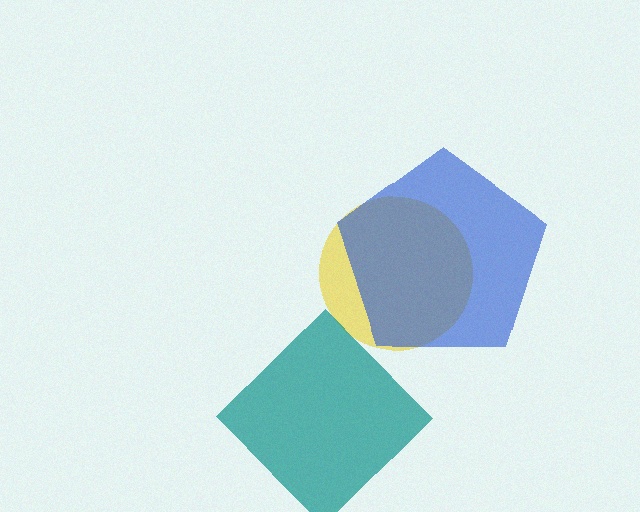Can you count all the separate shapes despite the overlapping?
Yes, there are 3 separate shapes.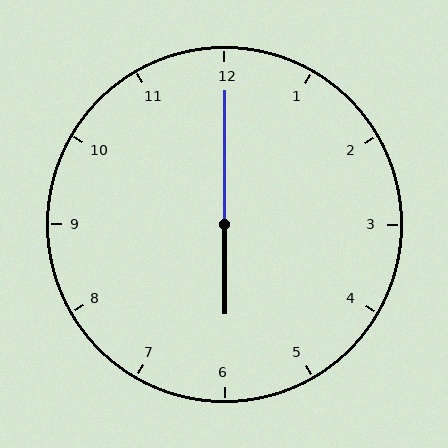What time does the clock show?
6:00.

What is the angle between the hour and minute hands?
Approximately 180 degrees.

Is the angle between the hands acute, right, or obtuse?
It is obtuse.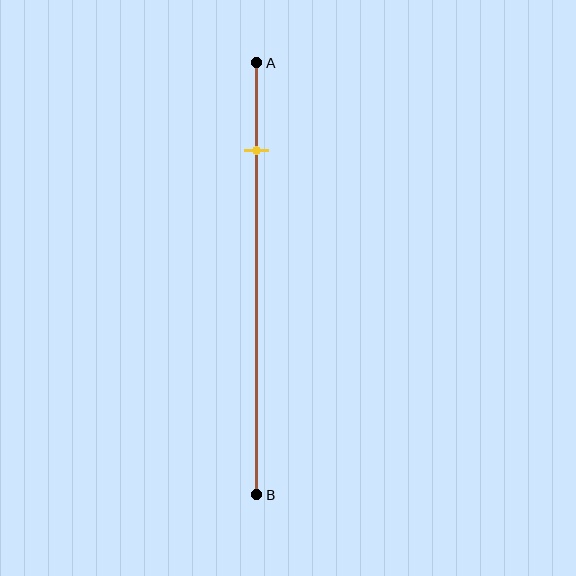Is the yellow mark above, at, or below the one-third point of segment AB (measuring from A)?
The yellow mark is above the one-third point of segment AB.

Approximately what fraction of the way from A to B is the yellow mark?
The yellow mark is approximately 20% of the way from A to B.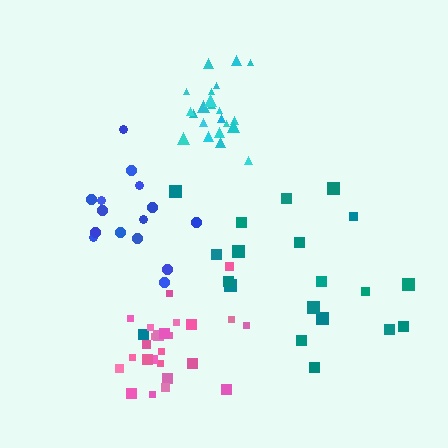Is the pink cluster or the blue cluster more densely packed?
Pink.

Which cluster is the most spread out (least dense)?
Teal.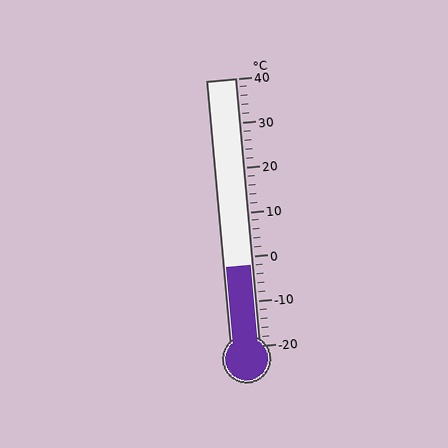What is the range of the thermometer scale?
The thermometer scale ranges from -20°C to 40°C.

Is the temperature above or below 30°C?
The temperature is below 30°C.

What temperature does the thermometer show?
The thermometer shows approximately -2°C.